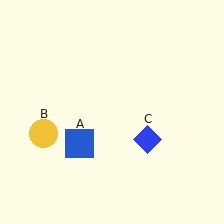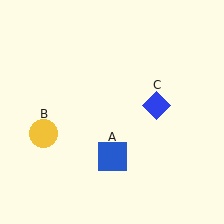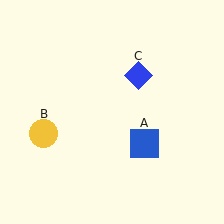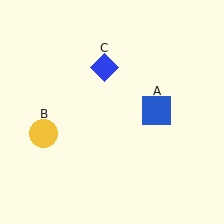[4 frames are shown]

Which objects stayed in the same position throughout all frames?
Yellow circle (object B) remained stationary.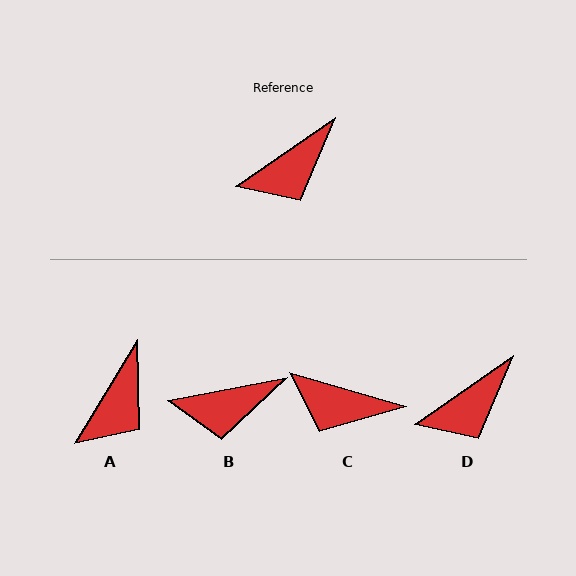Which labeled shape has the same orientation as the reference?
D.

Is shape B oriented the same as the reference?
No, it is off by about 24 degrees.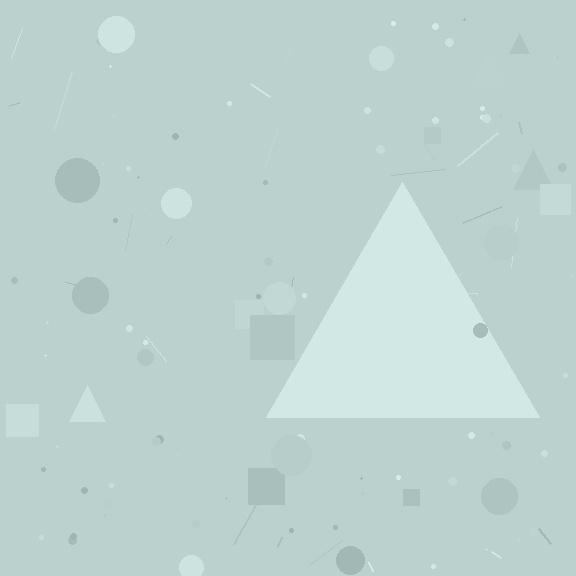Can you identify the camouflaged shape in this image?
The camouflaged shape is a triangle.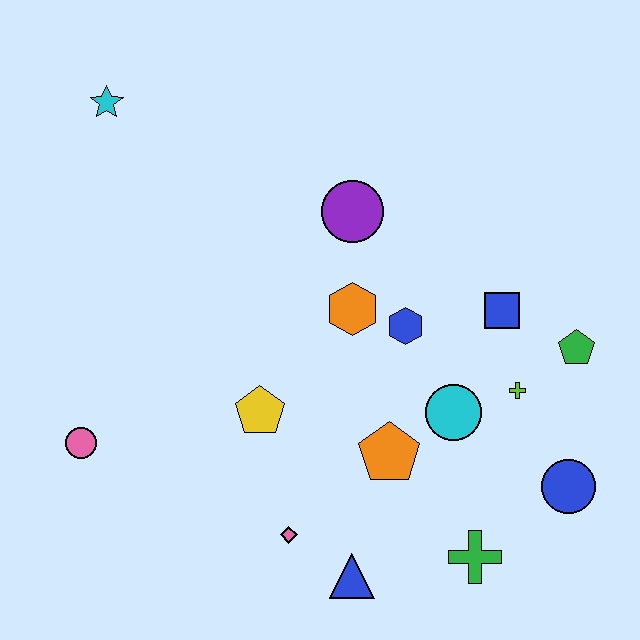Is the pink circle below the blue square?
Yes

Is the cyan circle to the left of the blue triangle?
No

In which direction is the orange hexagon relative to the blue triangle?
The orange hexagon is above the blue triangle.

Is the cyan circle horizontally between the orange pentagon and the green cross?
Yes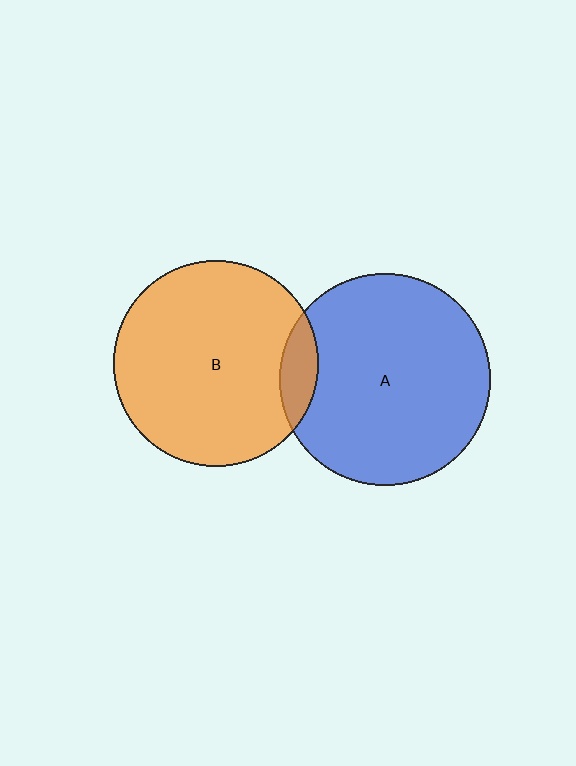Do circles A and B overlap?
Yes.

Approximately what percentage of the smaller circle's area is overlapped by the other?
Approximately 10%.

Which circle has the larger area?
Circle A (blue).